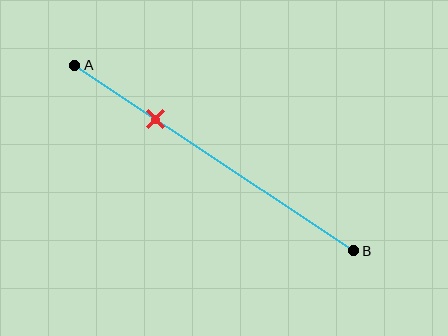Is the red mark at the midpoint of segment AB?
No, the mark is at about 30% from A, not at the 50% midpoint.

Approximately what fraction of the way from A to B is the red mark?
The red mark is approximately 30% of the way from A to B.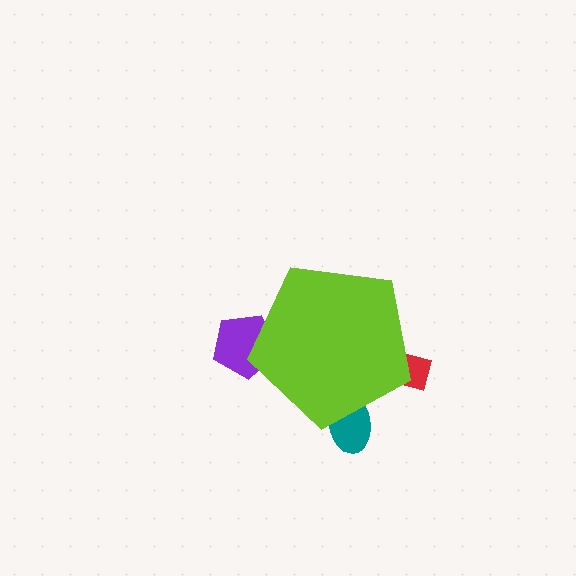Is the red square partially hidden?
Yes, the red square is partially hidden behind the lime pentagon.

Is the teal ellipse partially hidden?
Yes, the teal ellipse is partially hidden behind the lime pentagon.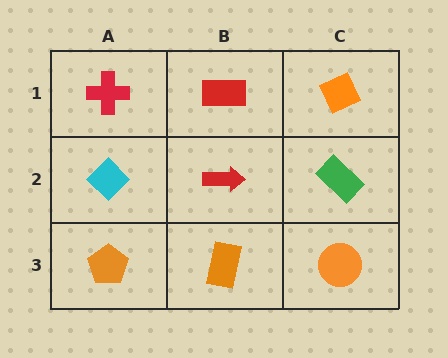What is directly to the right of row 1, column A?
A red rectangle.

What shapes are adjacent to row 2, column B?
A red rectangle (row 1, column B), an orange rectangle (row 3, column B), a cyan diamond (row 2, column A), a green rectangle (row 2, column C).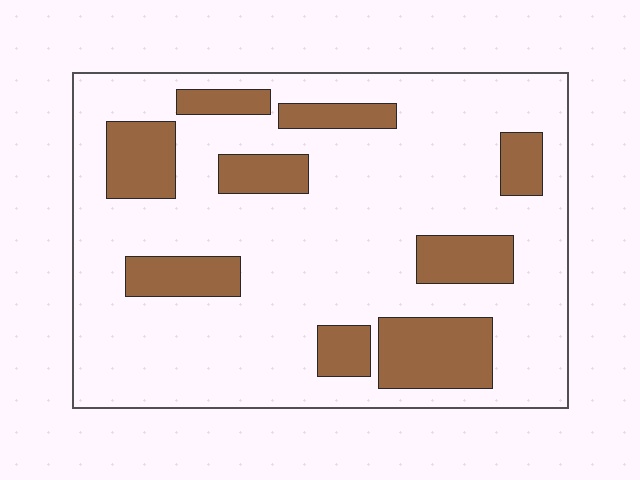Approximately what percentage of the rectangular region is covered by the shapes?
Approximately 25%.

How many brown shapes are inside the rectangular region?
9.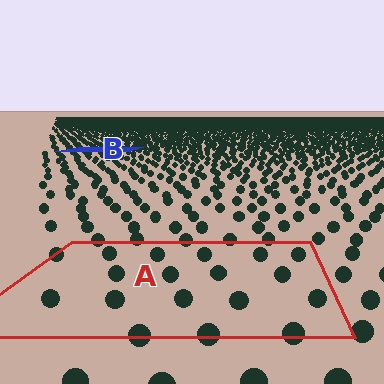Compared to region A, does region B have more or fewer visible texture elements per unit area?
Region B has more texture elements per unit area — they are packed more densely because it is farther away.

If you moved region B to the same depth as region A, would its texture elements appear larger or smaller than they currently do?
They would appear larger. At a closer depth, the same texture elements are projected at a bigger on-screen size.